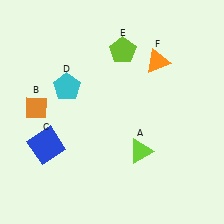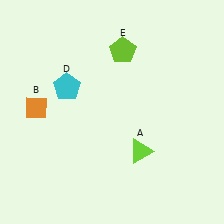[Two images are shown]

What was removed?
The orange triangle (F), the blue square (C) were removed in Image 2.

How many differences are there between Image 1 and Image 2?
There are 2 differences between the two images.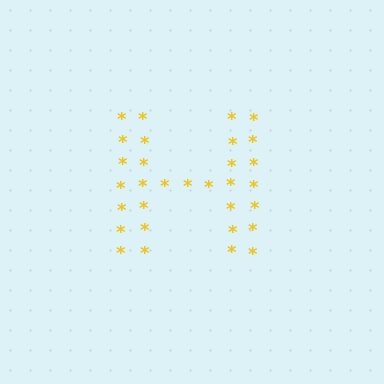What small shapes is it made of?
It is made of small asterisks.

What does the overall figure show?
The overall figure shows the letter H.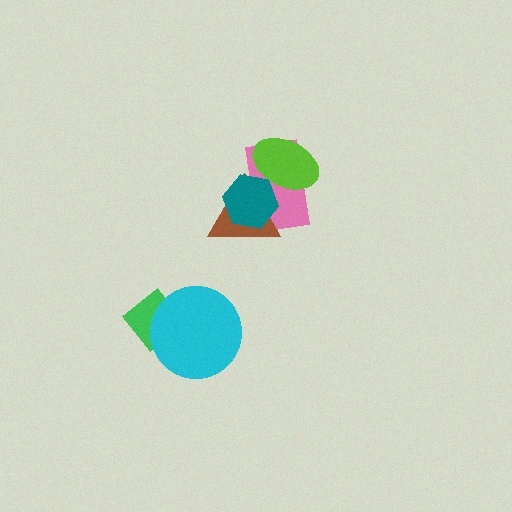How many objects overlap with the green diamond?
1 object overlaps with the green diamond.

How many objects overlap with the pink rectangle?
3 objects overlap with the pink rectangle.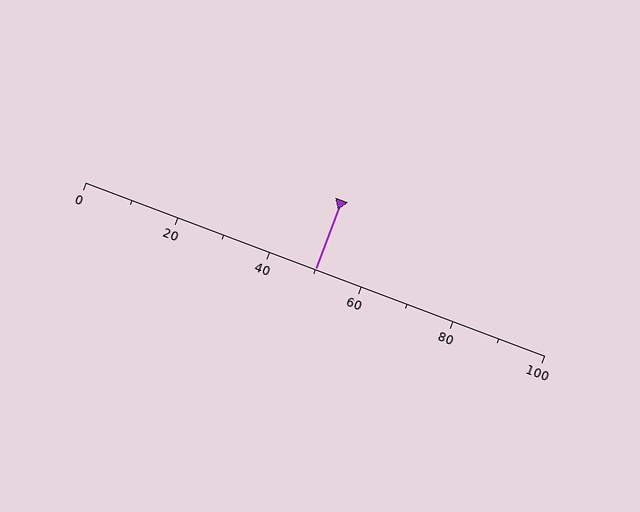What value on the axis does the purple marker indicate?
The marker indicates approximately 50.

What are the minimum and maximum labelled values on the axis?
The axis runs from 0 to 100.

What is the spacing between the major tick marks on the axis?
The major ticks are spaced 20 apart.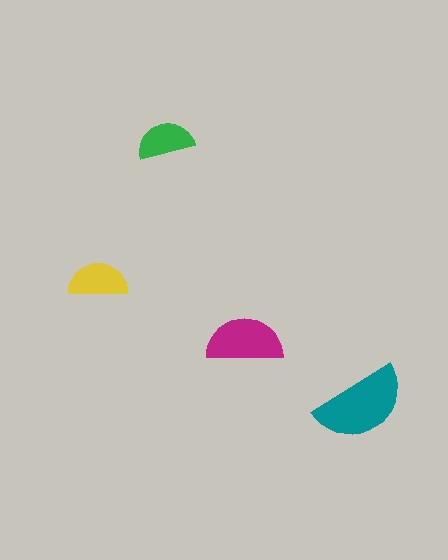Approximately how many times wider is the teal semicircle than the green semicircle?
About 1.5 times wider.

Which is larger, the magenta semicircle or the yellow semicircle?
The magenta one.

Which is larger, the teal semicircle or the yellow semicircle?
The teal one.